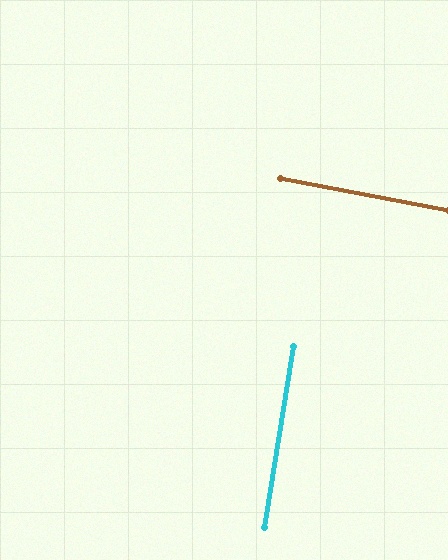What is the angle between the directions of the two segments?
Approximately 88 degrees.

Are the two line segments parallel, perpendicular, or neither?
Perpendicular — they meet at approximately 88°.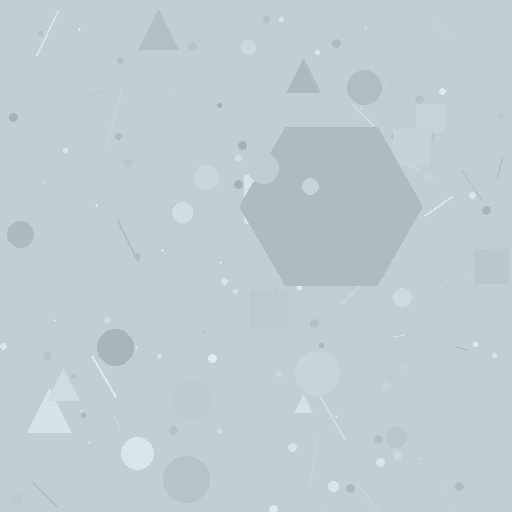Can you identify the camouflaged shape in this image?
The camouflaged shape is a hexagon.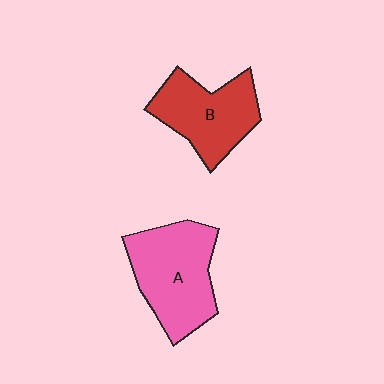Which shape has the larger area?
Shape A (pink).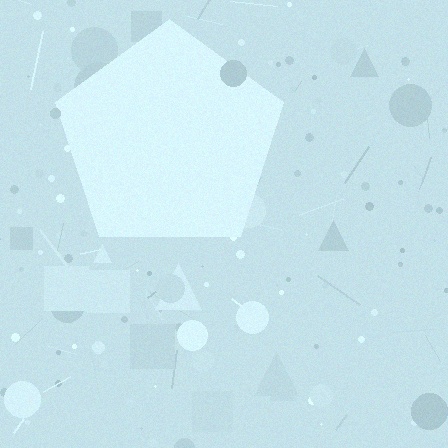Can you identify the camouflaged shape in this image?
The camouflaged shape is a pentagon.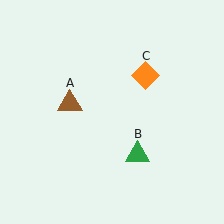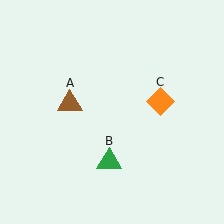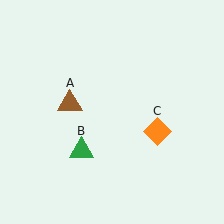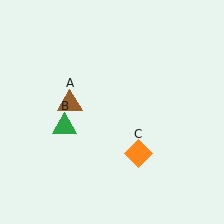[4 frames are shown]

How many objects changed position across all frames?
2 objects changed position: green triangle (object B), orange diamond (object C).